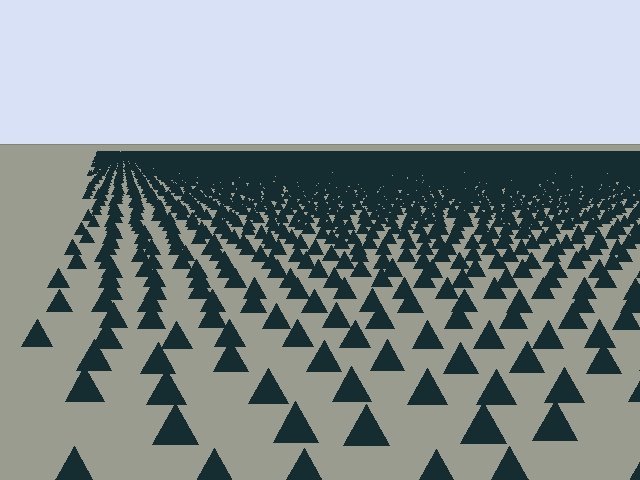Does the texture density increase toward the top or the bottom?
Density increases toward the top.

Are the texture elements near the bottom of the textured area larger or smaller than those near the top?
Larger. Near the bottom, elements are closer to the viewer and appear at a bigger on-screen size.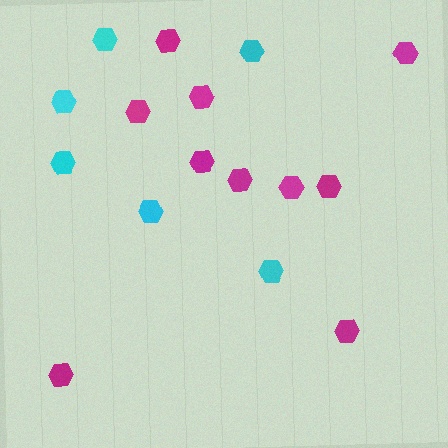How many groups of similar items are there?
There are 2 groups: one group of magenta hexagons (10) and one group of cyan hexagons (6).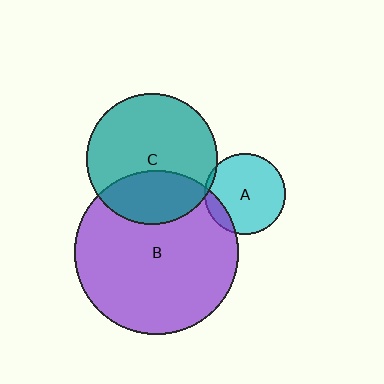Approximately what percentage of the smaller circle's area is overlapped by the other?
Approximately 30%.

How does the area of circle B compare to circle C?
Approximately 1.6 times.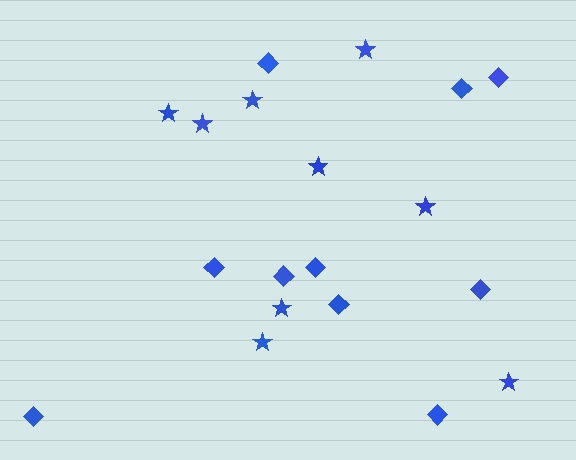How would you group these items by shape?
There are 2 groups: one group of stars (9) and one group of diamonds (10).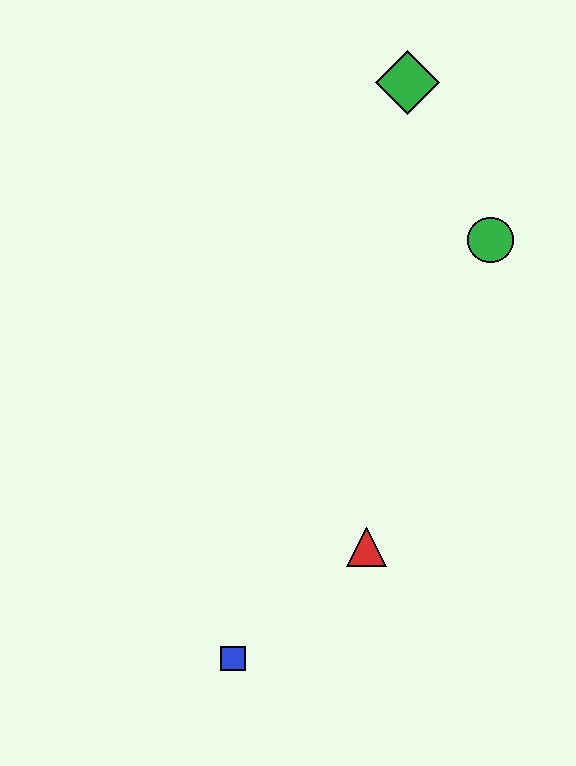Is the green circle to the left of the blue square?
No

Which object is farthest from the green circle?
The blue square is farthest from the green circle.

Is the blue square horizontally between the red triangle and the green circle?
No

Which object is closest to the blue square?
The red triangle is closest to the blue square.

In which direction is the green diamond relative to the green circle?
The green diamond is above the green circle.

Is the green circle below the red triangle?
No